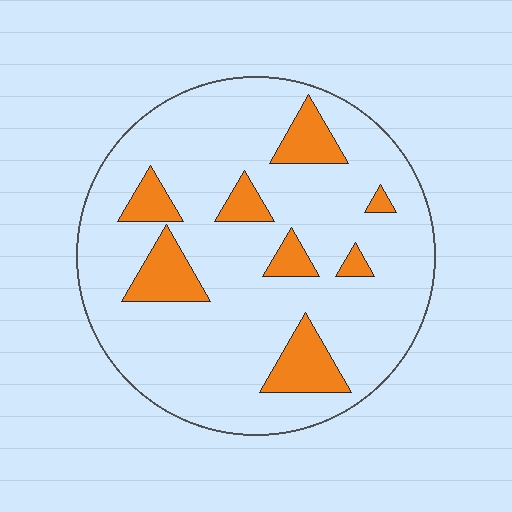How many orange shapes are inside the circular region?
8.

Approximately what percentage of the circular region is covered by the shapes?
Approximately 15%.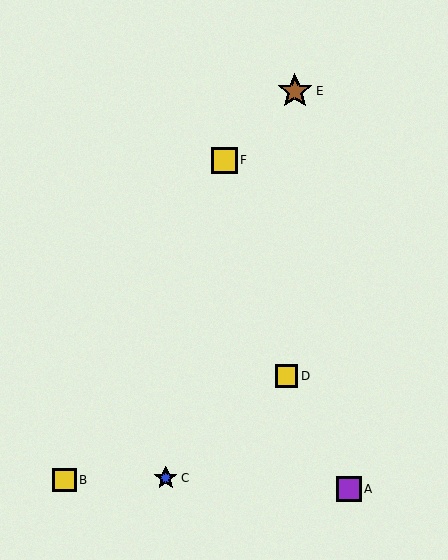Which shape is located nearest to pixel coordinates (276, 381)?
The yellow square (labeled D) at (286, 376) is nearest to that location.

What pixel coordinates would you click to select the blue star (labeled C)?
Click at (166, 478) to select the blue star C.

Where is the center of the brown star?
The center of the brown star is at (295, 91).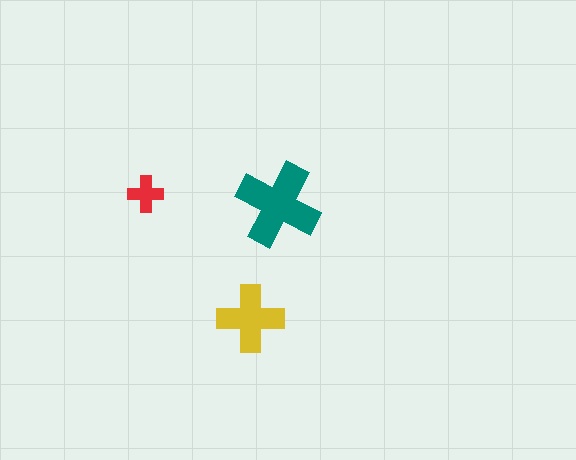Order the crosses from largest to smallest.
the teal one, the yellow one, the red one.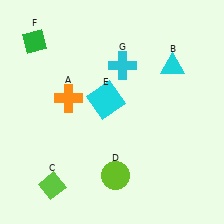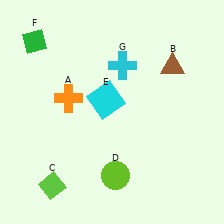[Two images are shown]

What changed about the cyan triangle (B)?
In Image 1, B is cyan. In Image 2, it changed to brown.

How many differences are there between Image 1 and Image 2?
There is 1 difference between the two images.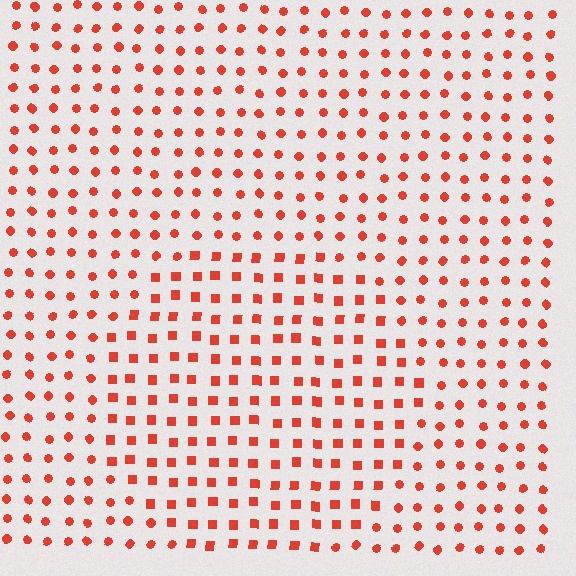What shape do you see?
I see a circle.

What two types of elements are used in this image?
The image uses squares inside the circle region and circles outside it.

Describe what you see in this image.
The image is filled with small red elements arranged in a uniform grid. A circle-shaped region contains squares, while the surrounding area contains circles. The boundary is defined purely by the change in element shape.